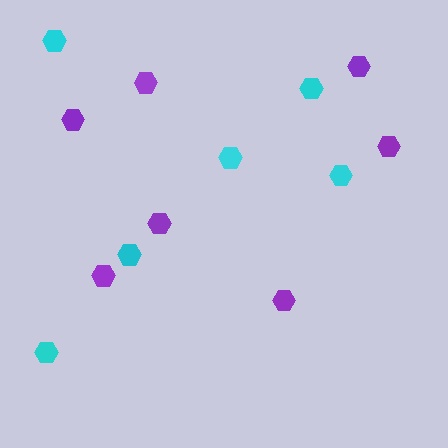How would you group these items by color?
There are 2 groups: one group of cyan hexagons (6) and one group of purple hexagons (7).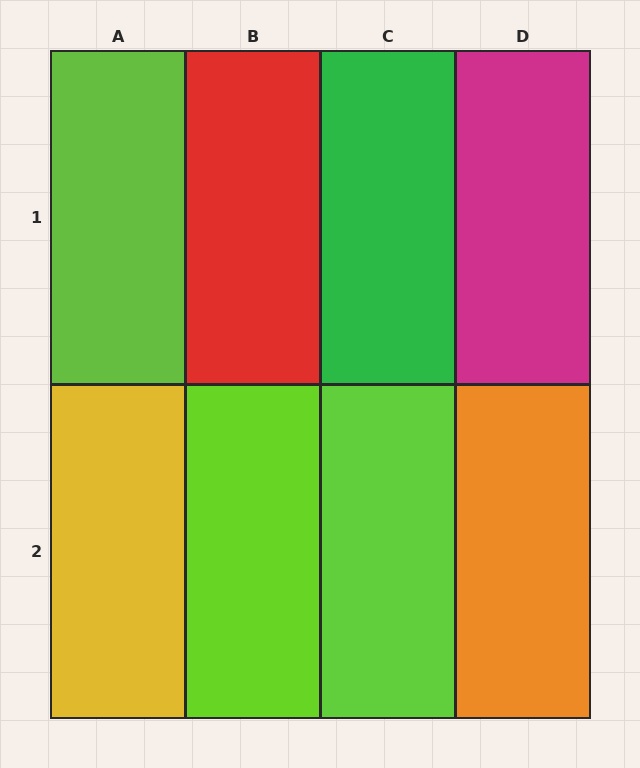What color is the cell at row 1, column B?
Red.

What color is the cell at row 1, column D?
Magenta.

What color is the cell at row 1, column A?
Lime.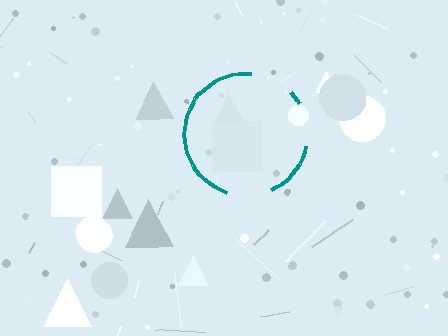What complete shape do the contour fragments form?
The contour fragments form a circle.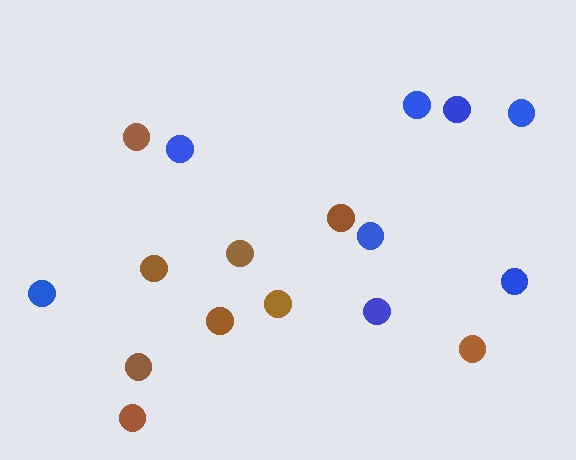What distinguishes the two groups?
There are 2 groups: one group of brown circles (9) and one group of blue circles (8).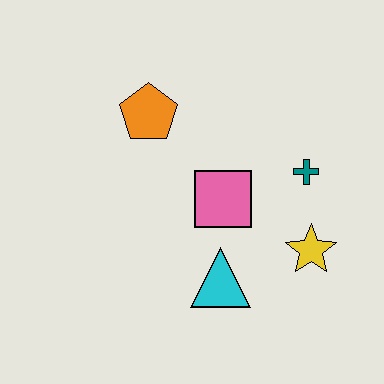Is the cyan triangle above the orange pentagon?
No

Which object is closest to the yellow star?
The teal cross is closest to the yellow star.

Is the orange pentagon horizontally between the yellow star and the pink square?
No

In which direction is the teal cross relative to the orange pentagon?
The teal cross is to the right of the orange pentagon.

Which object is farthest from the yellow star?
The orange pentagon is farthest from the yellow star.